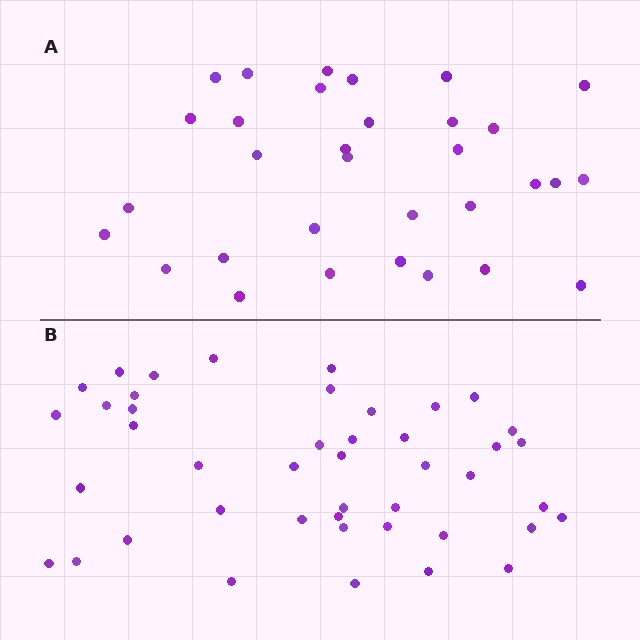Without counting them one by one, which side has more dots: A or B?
Region B (the bottom region) has more dots.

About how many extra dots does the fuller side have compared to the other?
Region B has roughly 12 or so more dots than region A.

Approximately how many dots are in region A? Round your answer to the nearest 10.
About 30 dots. (The exact count is 32, which rounds to 30.)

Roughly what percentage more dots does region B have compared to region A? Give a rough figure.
About 40% more.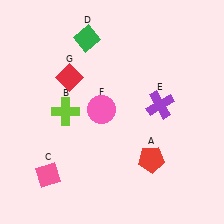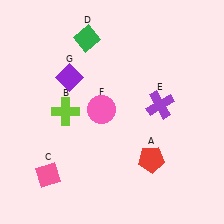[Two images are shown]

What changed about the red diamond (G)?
In Image 1, G is red. In Image 2, it changed to purple.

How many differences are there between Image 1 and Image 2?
There is 1 difference between the two images.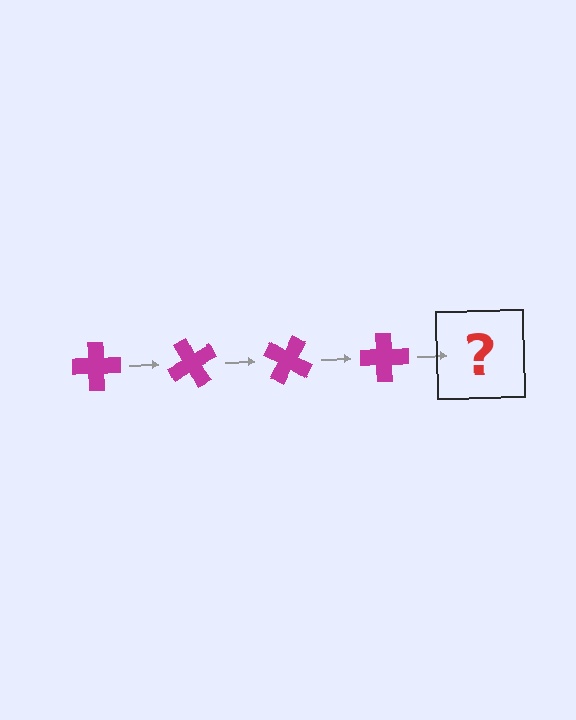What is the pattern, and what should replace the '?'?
The pattern is that the cross rotates 60 degrees each step. The '?' should be a magenta cross rotated 240 degrees.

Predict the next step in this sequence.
The next step is a magenta cross rotated 240 degrees.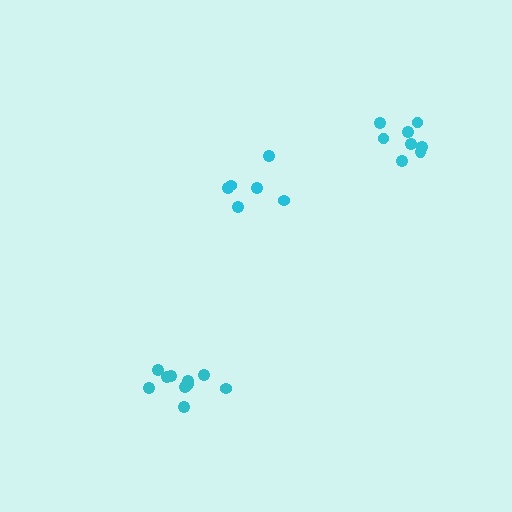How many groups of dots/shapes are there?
There are 3 groups.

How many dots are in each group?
Group 1: 8 dots, Group 2: 6 dots, Group 3: 10 dots (24 total).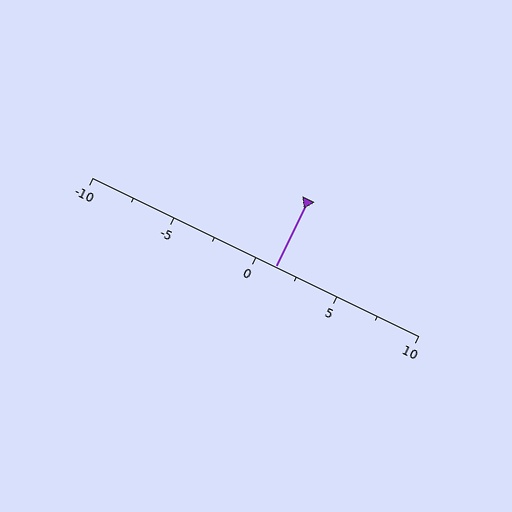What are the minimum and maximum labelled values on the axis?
The axis runs from -10 to 10.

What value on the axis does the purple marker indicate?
The marker indicates approximately 1.2.